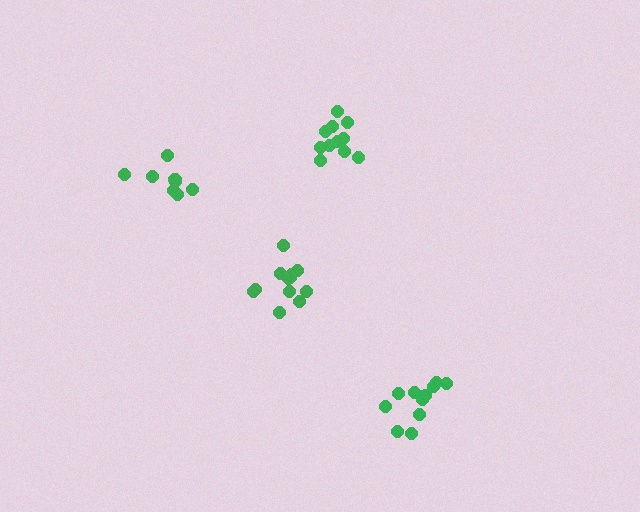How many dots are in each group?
Group 1: 11 dots, Group 2: 9 dots, Group 3: 12 dots, Group 4: 12 dots (44 total).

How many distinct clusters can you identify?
There are 4 distinct clusters.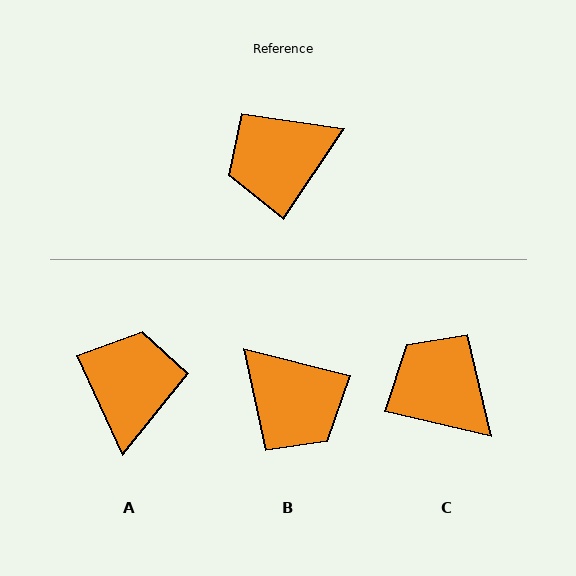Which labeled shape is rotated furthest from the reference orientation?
A, about 121 degrees away.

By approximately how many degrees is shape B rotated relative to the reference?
Approximately 110 degrees counter-clockwise.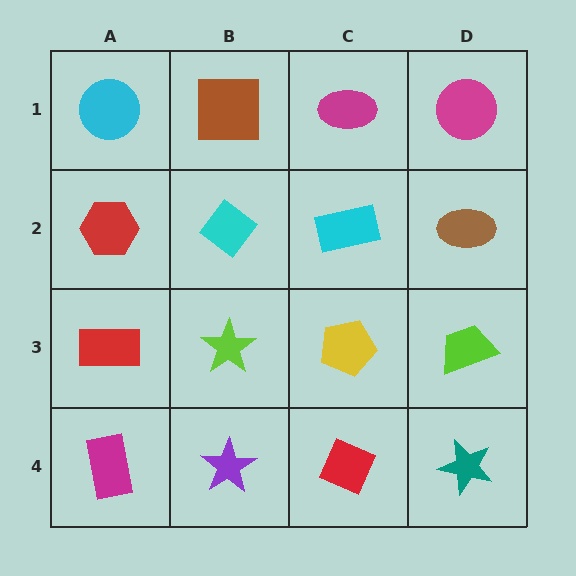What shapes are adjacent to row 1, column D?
A brown ellipse (row 2, column D), a magenta ellipse (row 1, column C).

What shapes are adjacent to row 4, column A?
A red rectangle (row 3, column A), a purple star (row 4, column B).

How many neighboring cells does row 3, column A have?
3.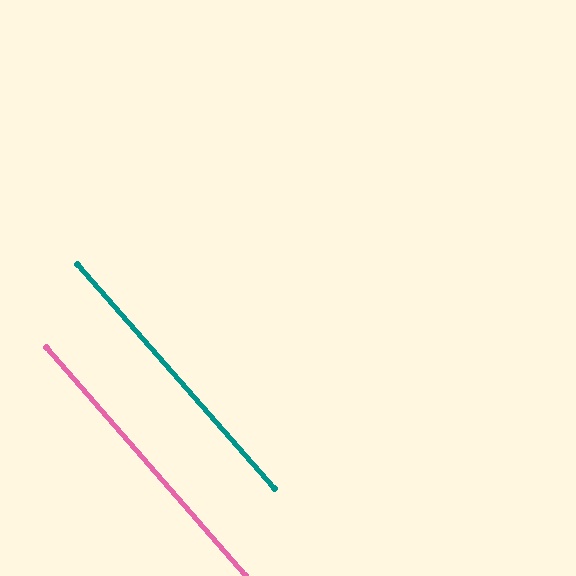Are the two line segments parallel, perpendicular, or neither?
Parallel — their directions differ by only 0.1°.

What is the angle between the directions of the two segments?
Approximately 0 degrees.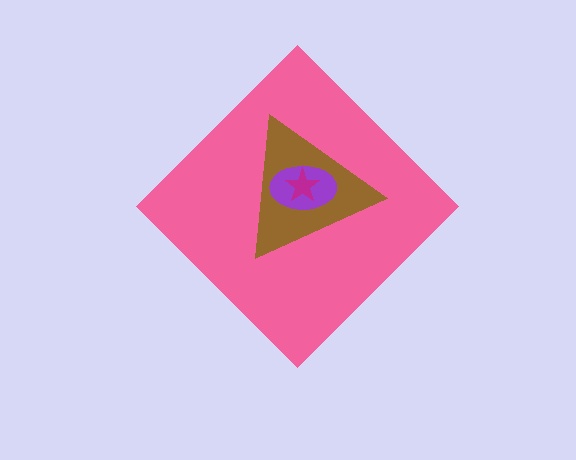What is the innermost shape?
The magenta star.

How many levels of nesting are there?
4.